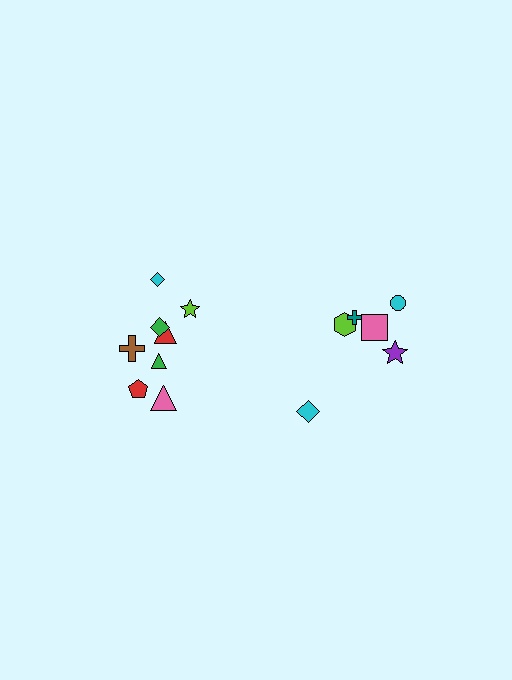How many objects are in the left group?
There are 8 objects.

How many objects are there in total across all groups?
There are 14 objects.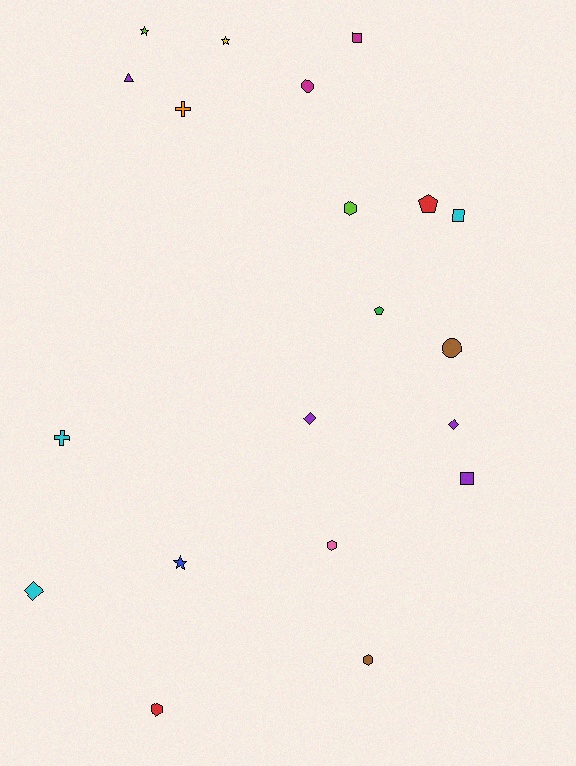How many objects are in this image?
There are 20 objects.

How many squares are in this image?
There are 3 squares.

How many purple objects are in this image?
There are 4 purple objects.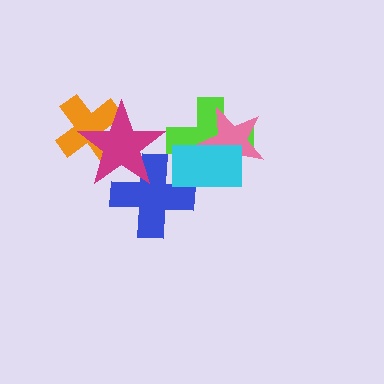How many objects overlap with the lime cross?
2 objects overlap with the lime cross.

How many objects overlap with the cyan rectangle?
3 objects overlap with the cyan rectangle.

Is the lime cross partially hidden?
Yes, it is partially covered by another shape.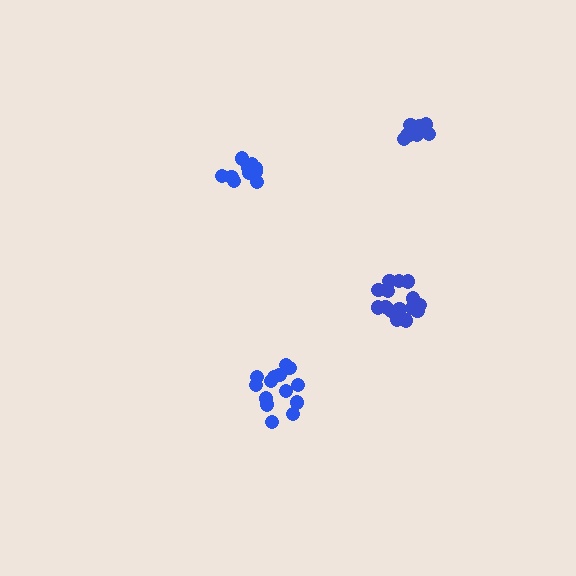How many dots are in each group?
Group 1: 14 dots, Group 2: 10 dots, Group 3: 15 dots, Group 4: 9 dots (48 total).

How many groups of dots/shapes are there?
There are 4 groups.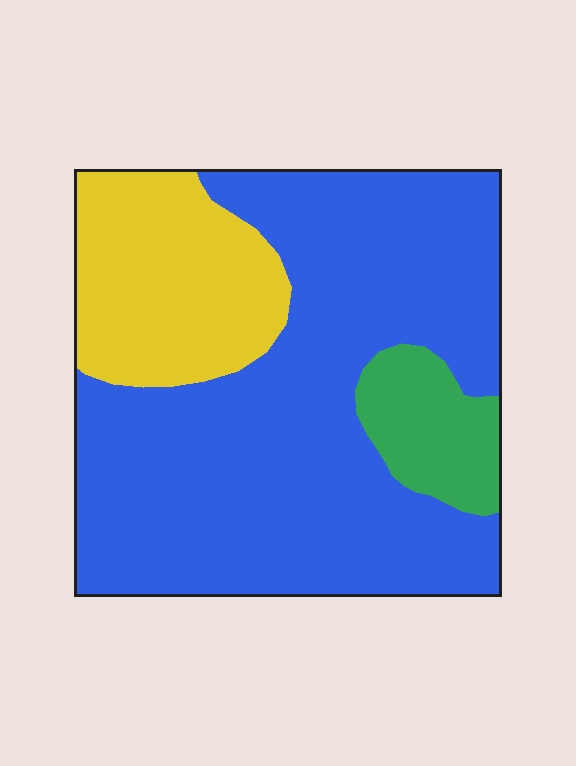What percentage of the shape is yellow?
Yellow takes up less than a quarter of the shape.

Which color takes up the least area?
Green, at roughly 10%.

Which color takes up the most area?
Blue, at roughly 70%.